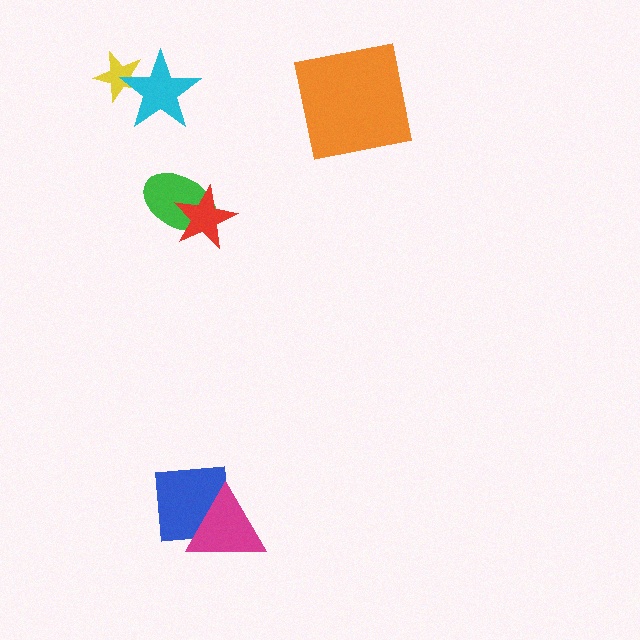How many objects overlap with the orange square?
0 objects overlap with the orange square.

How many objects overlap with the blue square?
1 object overlaps with the blue square.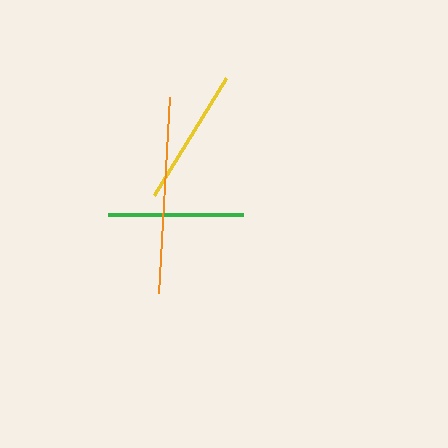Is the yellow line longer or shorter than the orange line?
The orange line is longer than the yellow line.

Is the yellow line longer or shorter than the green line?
The yellow line is longer than the green line.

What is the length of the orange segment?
The orange segment is approximately 196 pixels long.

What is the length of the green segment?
The green segment is approximately 135 pixels long.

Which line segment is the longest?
The orange line is the longest at approximately 196 pixels.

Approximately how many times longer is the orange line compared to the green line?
The orange line is approximately 1.5 times the length of the green line.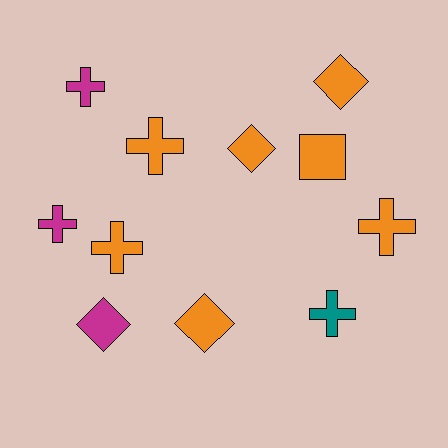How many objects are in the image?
There are 11 objects.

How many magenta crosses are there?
There are 2 magenta crosses.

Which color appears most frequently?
Orange, with 7 objects.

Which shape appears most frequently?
Cross, with 6 objects.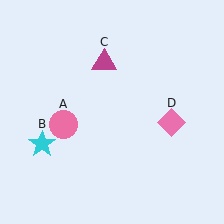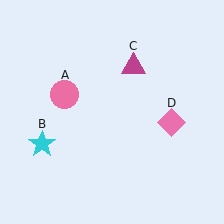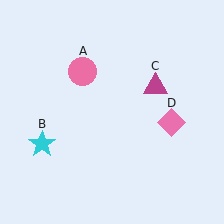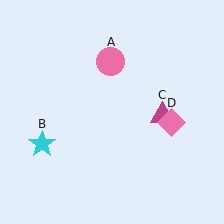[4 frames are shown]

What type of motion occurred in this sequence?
The pink circle (object A), magenta triangle (object C) rotated clockwise around the center of the scene.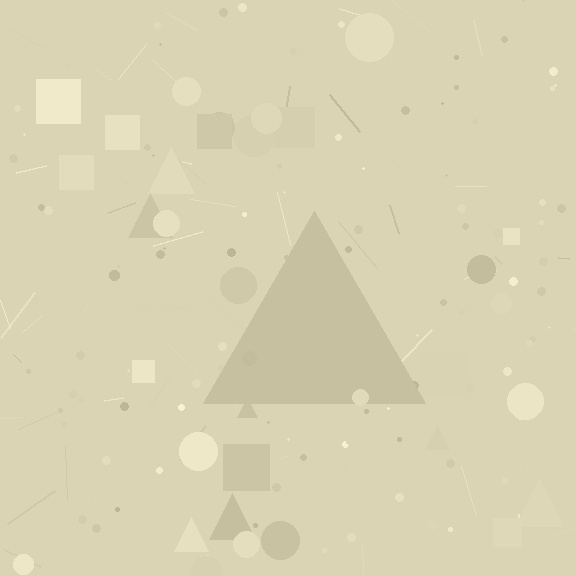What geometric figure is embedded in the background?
A triangle is embedded in the background.